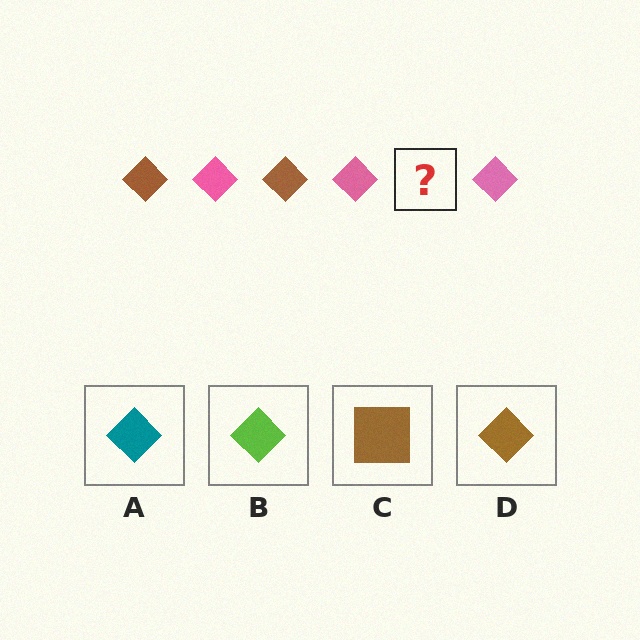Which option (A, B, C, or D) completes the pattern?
D.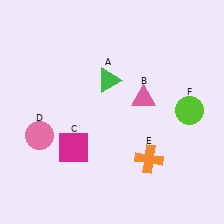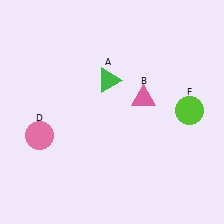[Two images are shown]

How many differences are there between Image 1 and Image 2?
There are 2 differences between the two images.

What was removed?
The orange cross (E), the magenta square (C) were removed in Image 2.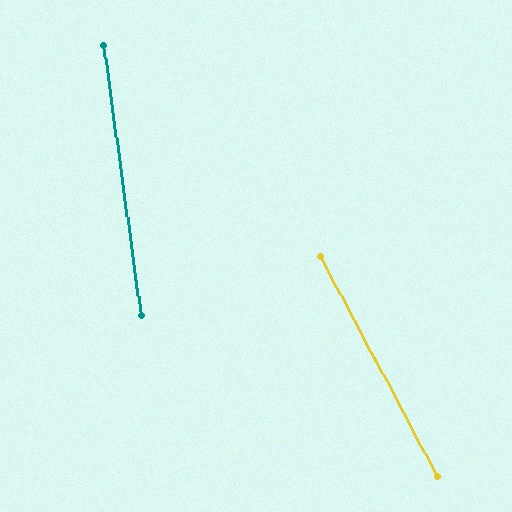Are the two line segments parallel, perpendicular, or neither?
Neither parallel nor perpendicular — they differ by about 20°.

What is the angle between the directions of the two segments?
Approximately 20 degrees.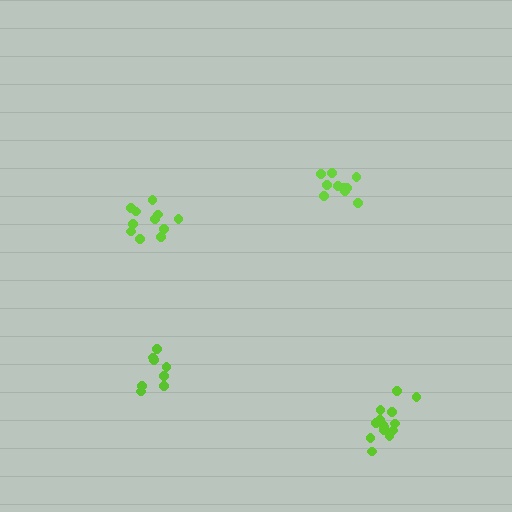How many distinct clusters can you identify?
There are 4 distinct clusters.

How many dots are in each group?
Group 1: 8 dots, Group 2: 11 dots, Group 3: 14 dots, Group 4: 10 dots (43 total).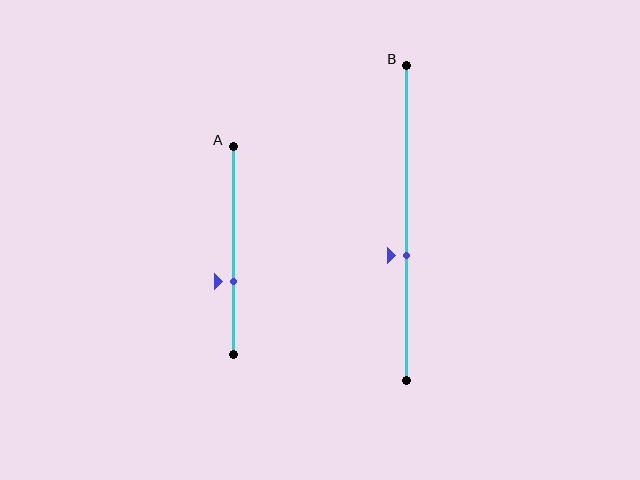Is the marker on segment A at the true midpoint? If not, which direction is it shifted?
No, the marker on segment A is shifted downward by about 15% of the segment length.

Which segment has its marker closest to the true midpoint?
Segment B has its marker closest to the true midpoint.